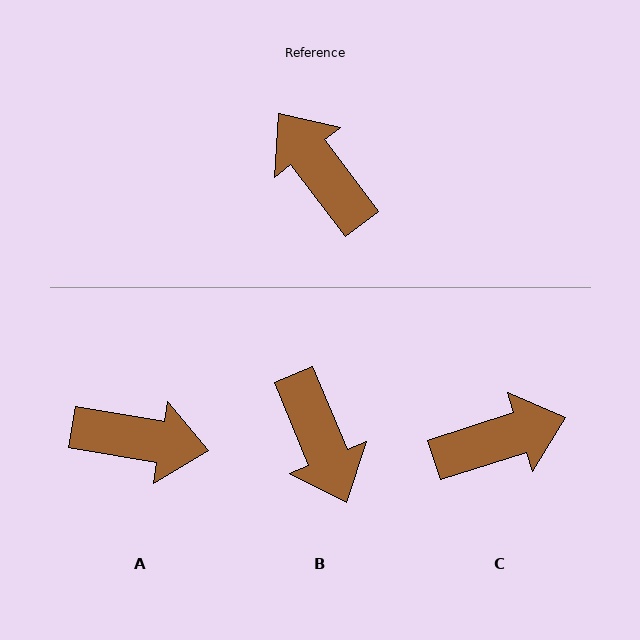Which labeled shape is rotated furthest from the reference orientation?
B, about 166 degrees away.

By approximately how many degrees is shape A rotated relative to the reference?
Approximately 137 degrees clockwise.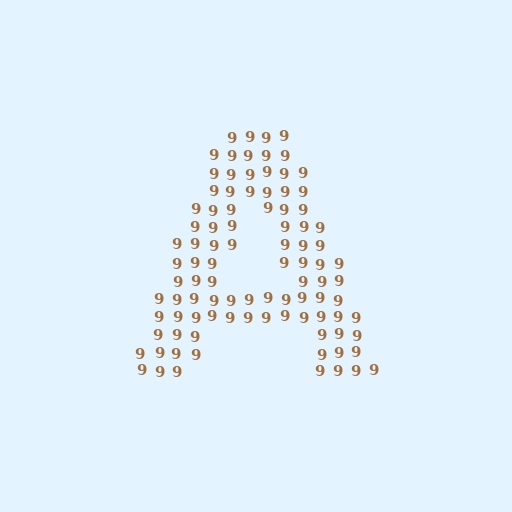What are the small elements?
The small elements are digit 9's.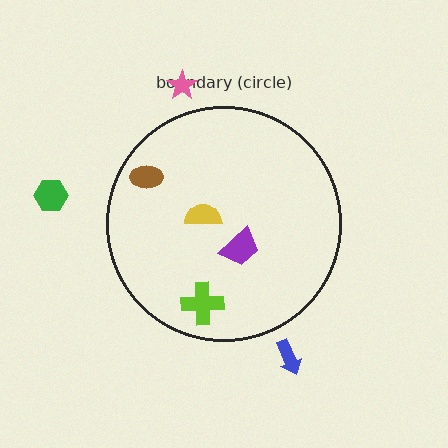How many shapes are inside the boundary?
4 inside, 3 outside.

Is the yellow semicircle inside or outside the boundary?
Inside.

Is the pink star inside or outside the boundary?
Outside.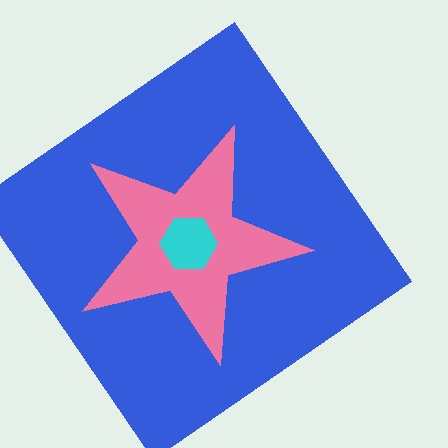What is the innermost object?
The cyan hexagon.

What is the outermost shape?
The blue diamond.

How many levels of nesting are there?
3.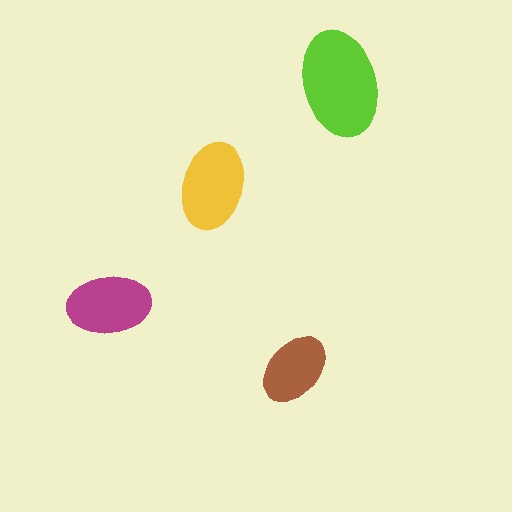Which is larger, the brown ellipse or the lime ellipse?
The lime one.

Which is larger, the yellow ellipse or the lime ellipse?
The lime one.